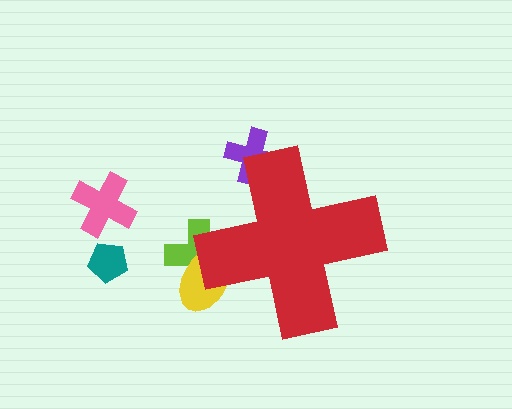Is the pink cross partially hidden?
No, the pink cross is fully visible.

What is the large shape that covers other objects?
A red cross.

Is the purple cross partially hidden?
Yes, the purple cross is partially hidden behind the red cross.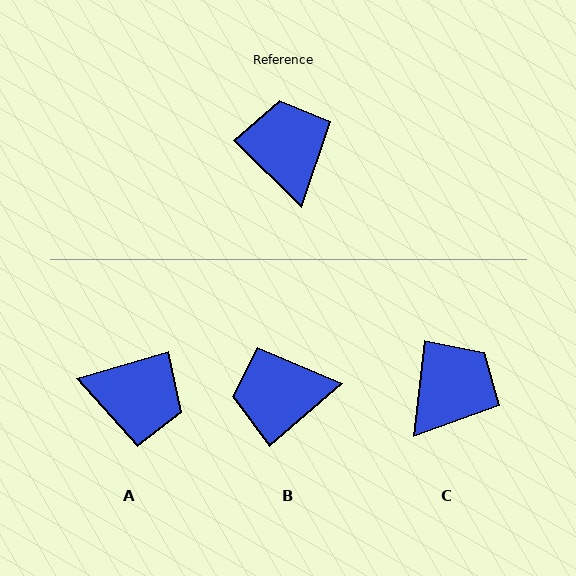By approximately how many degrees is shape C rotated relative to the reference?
Approximately 52 degrees clockwise.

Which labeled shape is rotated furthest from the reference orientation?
A, about 119 degrees away.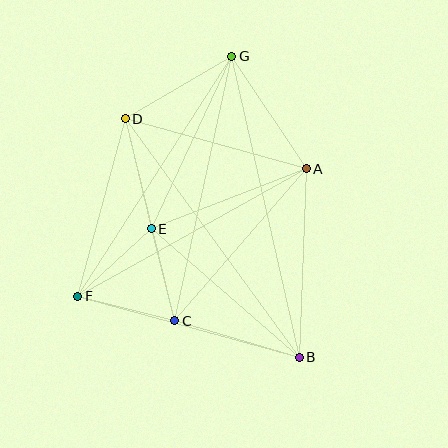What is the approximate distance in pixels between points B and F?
The distance between B and F is approximately 230 pixels.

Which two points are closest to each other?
Points C and E are closest to each other.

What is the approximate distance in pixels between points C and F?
The distance between C and F is approximately 100 pixels.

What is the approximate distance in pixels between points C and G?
The distance between C and G is approximately 271 pixels.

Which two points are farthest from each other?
Points B and G are farthest from each other.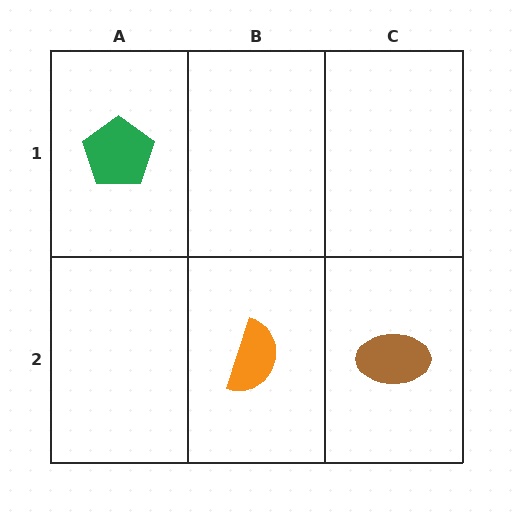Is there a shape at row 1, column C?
No, that cell is empty.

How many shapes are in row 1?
1 shape.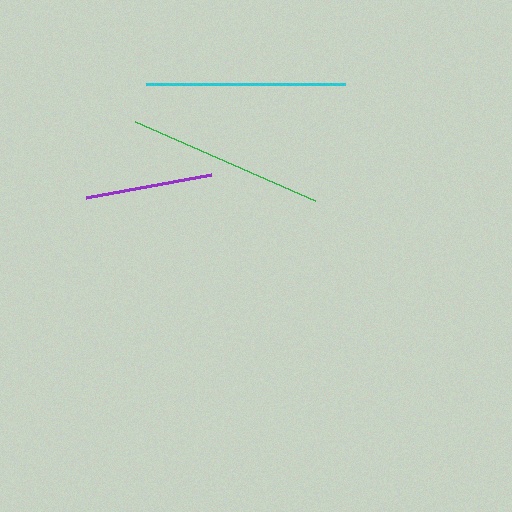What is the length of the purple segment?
The purple segment is approximately 127 pixels long.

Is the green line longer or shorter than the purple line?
The green line is longer than the purple line.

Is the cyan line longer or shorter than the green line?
The cyan line is longer than the green line.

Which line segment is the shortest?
The purple line is the shortest at approximately 127 pixels.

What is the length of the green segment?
The green segment is approximately 197 pixels long.